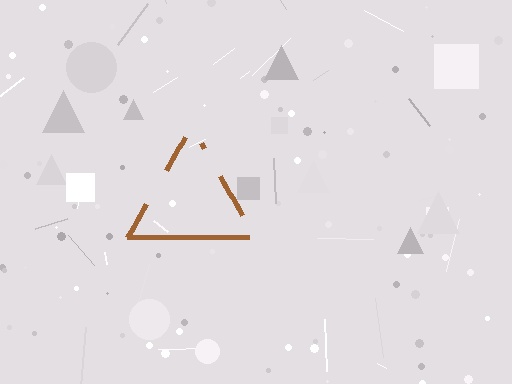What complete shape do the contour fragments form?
The contour fragments form a triangle.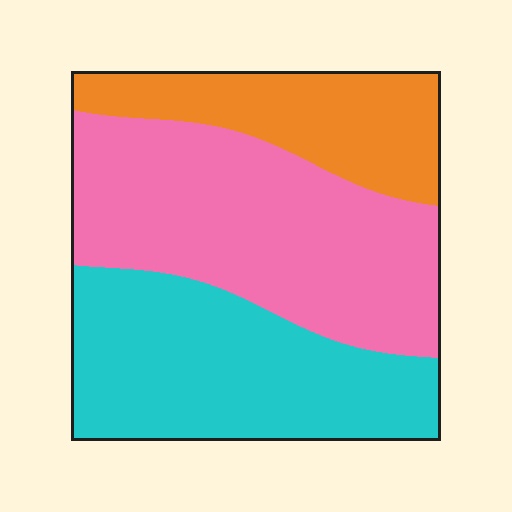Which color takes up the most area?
Pink, at roughly 45%.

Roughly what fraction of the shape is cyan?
Cyan covers 36% of the shape.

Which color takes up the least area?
Orange, at roughly 20%.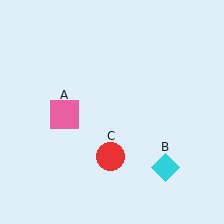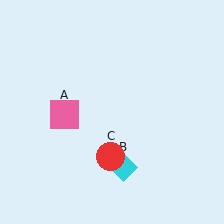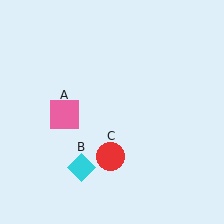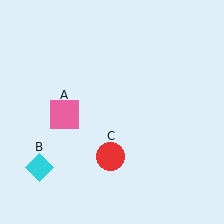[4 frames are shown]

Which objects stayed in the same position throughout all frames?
Pink square (object A) and red circle (object C) remained stationary.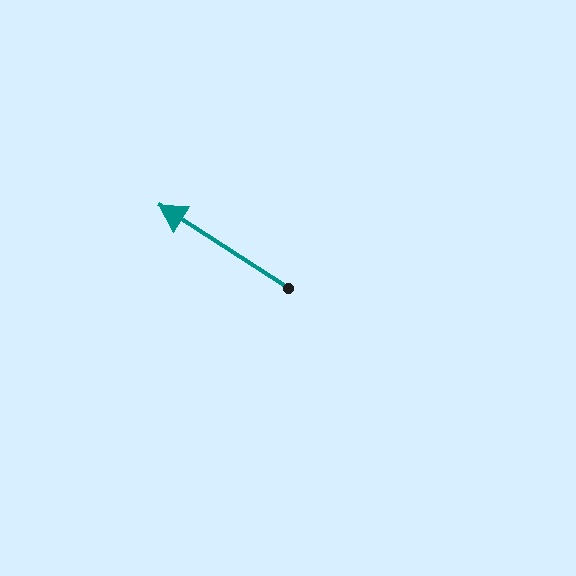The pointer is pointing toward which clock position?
Roughly 10 o'clock.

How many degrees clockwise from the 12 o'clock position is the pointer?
Approximately 303 degrees.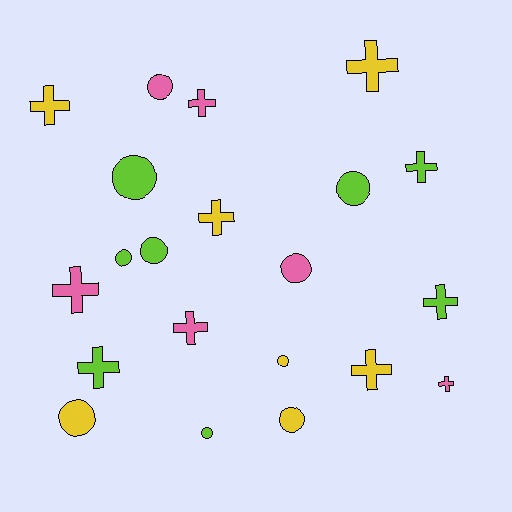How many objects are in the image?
There are 21 objects.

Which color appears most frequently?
Lime, with 8 objects.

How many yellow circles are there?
There are 3 yellow circles.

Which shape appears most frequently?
Cross, with 11 objects.